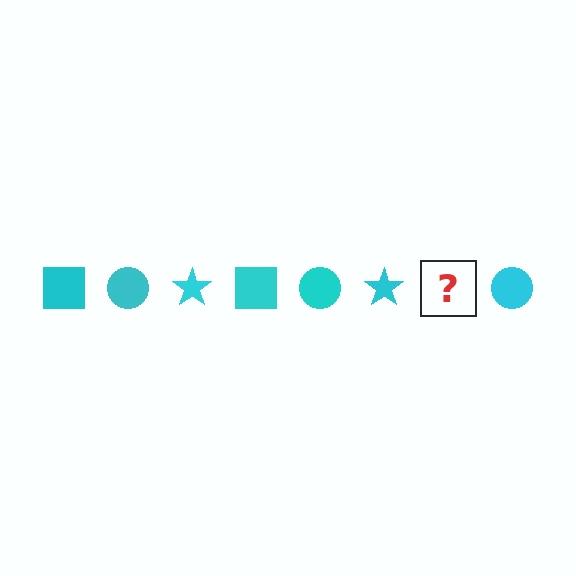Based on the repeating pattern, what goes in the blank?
The blank should be a cyan square.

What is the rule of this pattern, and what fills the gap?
The rule is that the pattern cycles through square, circle, star shapes in cyan. The gap should be filled with a cyan square.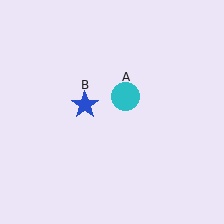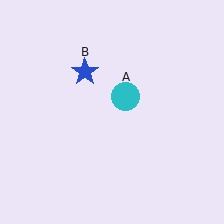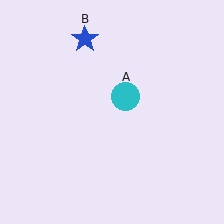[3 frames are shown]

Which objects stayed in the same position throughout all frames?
Cyan circle (object A) remained stationary.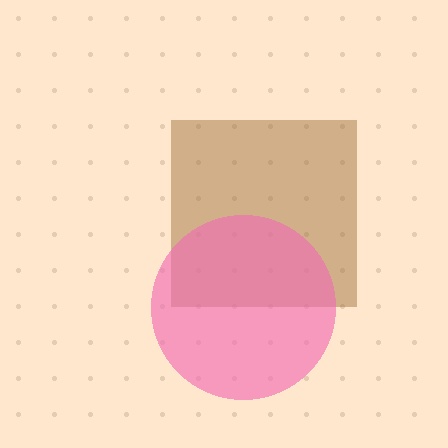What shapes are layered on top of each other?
The layered shapes are: a brown square, a pink circle.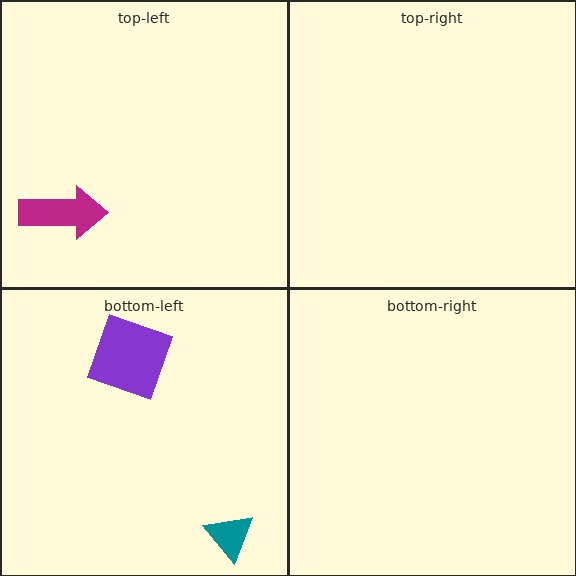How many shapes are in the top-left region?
1.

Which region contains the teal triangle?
The bottom-left region.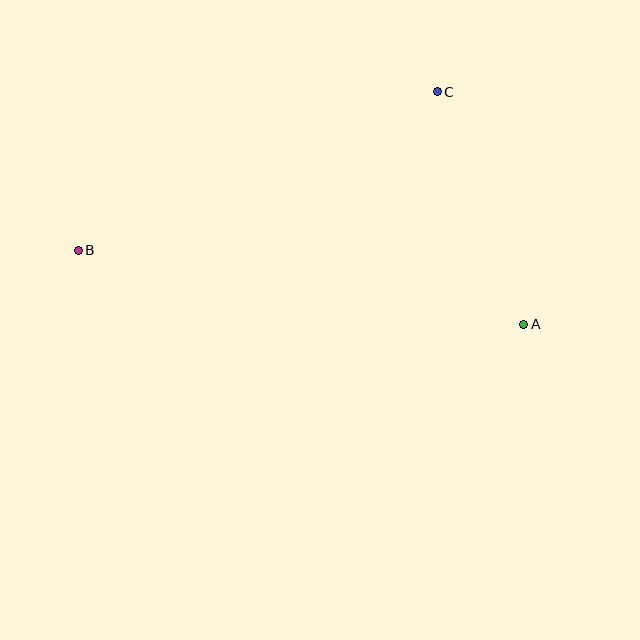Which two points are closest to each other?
Points A and C are closest to each other.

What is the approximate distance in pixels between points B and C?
The distance between B and C is approximately 392 pixels.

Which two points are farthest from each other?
Points A and B are farthest from each other.